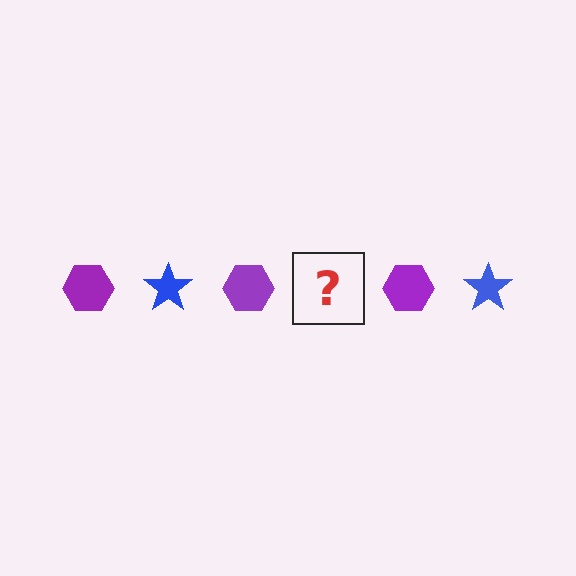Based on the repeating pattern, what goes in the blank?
The blank should be a blue star.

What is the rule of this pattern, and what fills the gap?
The rule is that the pattern alternates between purple hexagon and blue star. The gap should be filled with a blue star.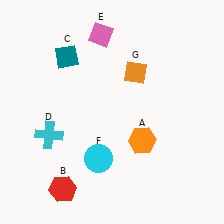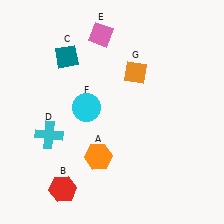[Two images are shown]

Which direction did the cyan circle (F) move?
The cyan circle (F) moved up.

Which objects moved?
The objects that moved are: the orange hexagon (A), the cyan circle (F).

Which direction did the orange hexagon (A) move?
The orange hexagon (A) moved left.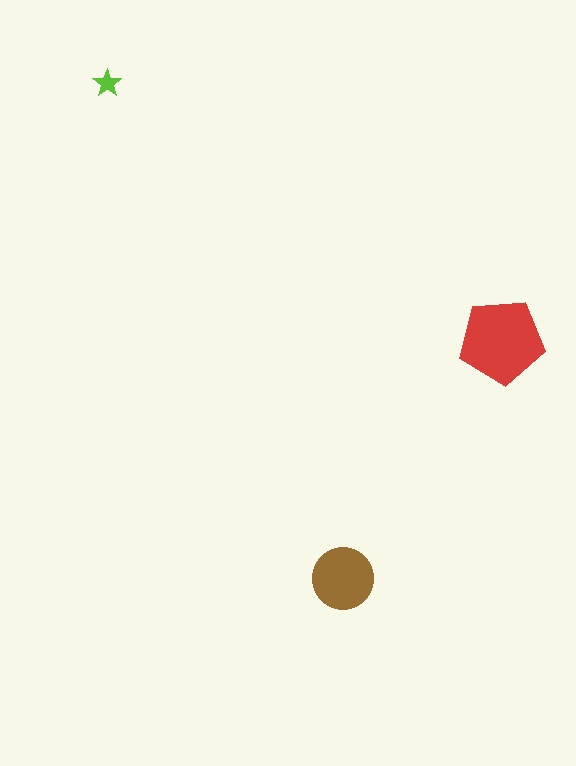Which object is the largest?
The red pentagon.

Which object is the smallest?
The lime star.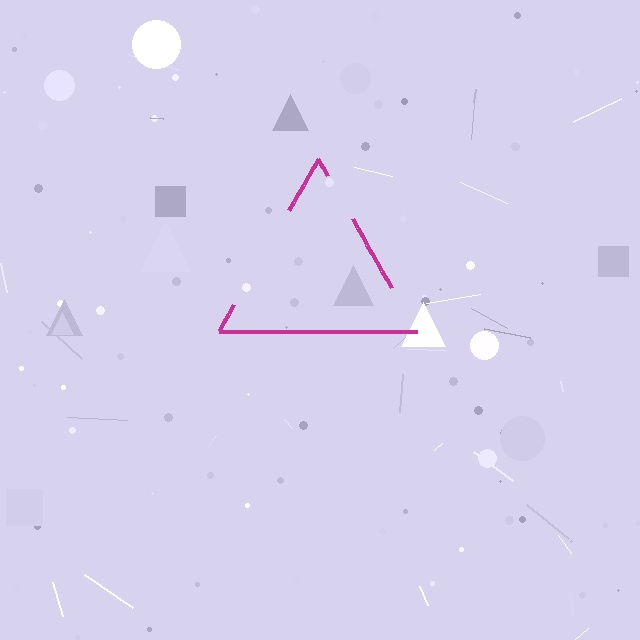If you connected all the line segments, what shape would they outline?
They would outline a triangle.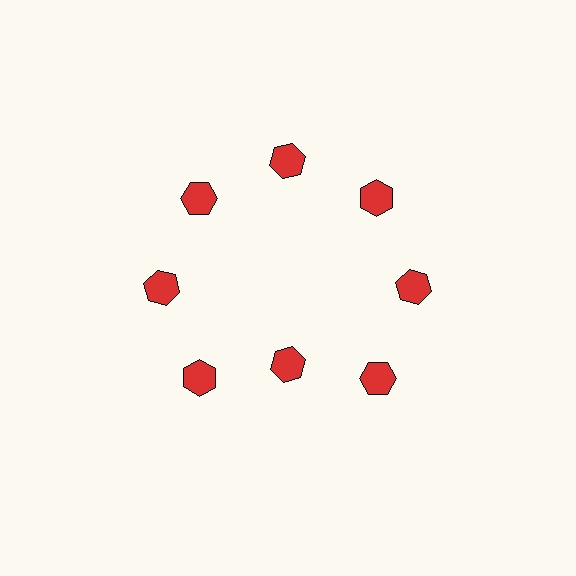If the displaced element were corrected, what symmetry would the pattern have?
It would have 8-fold rotational symmetry — the pattern would map onto itself every 45 degrees.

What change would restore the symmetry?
The symmetry would be restored by moving it outward, back onto the ring so that all 8 hexagons sit at equal angles and equal distance from the center.